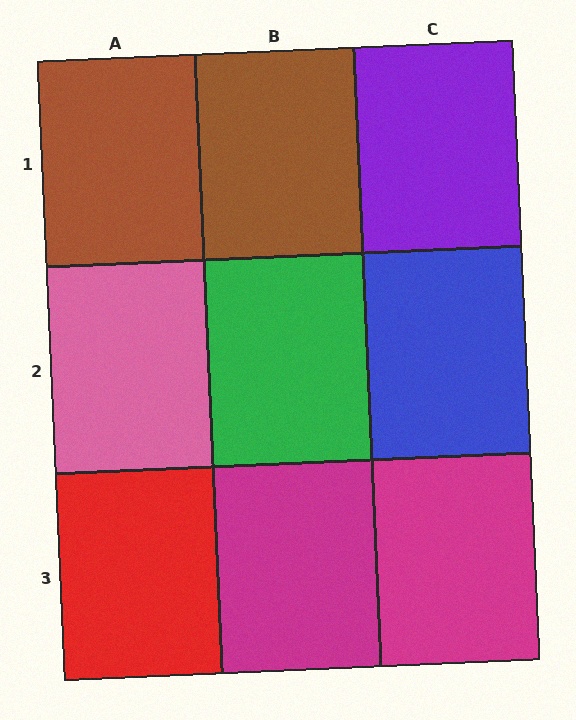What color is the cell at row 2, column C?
Blue.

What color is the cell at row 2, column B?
Green.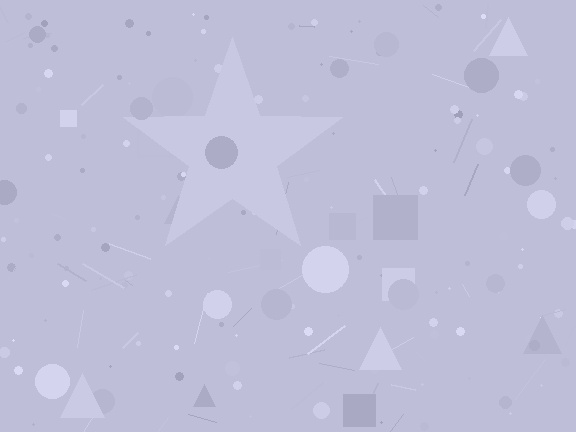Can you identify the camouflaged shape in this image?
The camouflaged shape is a star.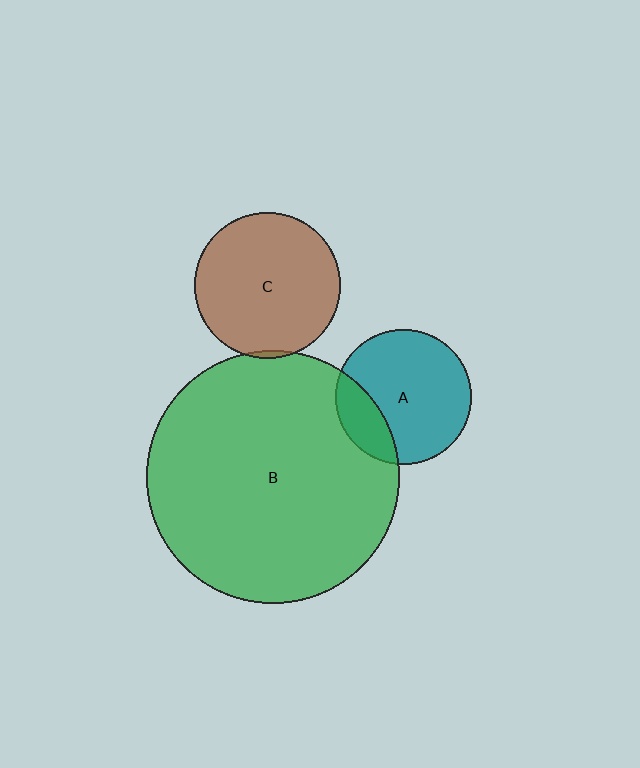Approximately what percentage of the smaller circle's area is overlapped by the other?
Approximately 20%.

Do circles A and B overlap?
Yes.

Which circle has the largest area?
Circle B (green).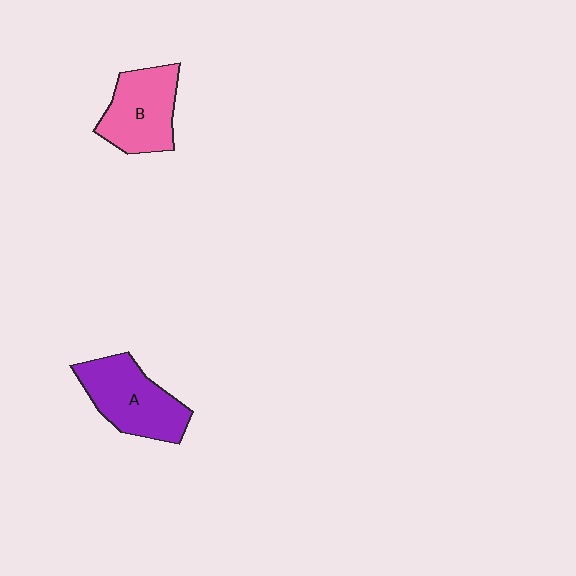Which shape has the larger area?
Shape A (purple).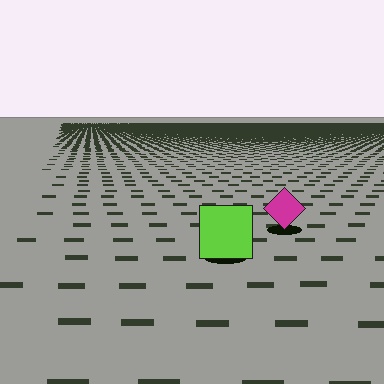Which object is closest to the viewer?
The lime square is closest. The texture marks near it are larger and more spread out.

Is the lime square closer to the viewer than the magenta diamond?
Yes. The lime square is closer — you can tell from the texture gradient: the ground texture is coarser near it.